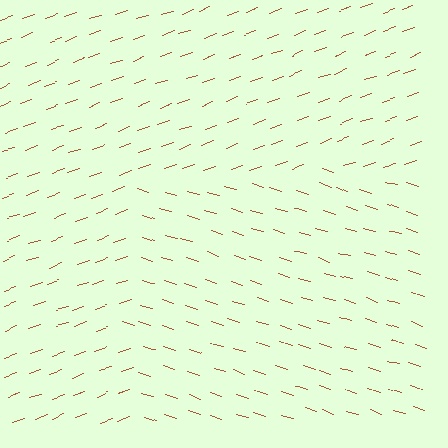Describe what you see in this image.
The image is filled with small brown line segments. A rectangle region in the image has lines oriented differently from the surrounding lines, creating a visible texture boundary.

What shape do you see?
I see a rectangle.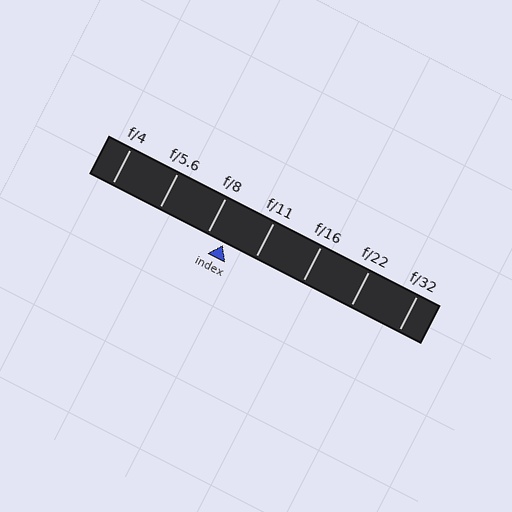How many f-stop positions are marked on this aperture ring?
There are 7 f-stop positions marked.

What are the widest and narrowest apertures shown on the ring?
The widest aperture shown is f/4 and the narrowest is f/32.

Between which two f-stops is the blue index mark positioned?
The index mark is between f/8 and f/11.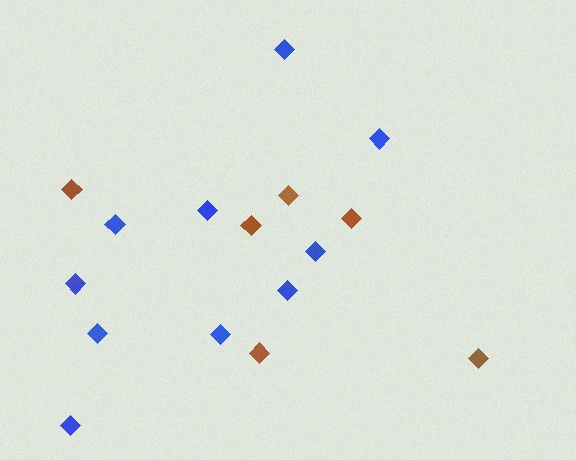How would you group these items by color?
There are 2 groups: one group of brown diamonds (6) and one group of blue diamonds (10).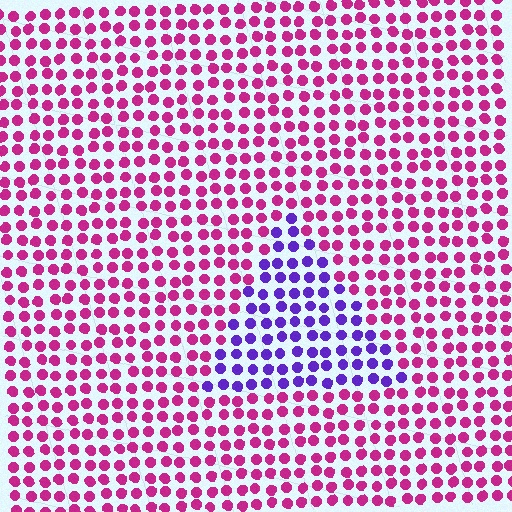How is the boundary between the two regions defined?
The boundary is defined purely by a slight shift in hue (about 60 degrees). Spacing, size, and orientation are identical on both sides.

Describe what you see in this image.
The image is filled with small magenta elements in a uniform arrangement. A triangle-shaped region is visible where the elements are tinted to a slightly different hue, forming a subtle color boundary.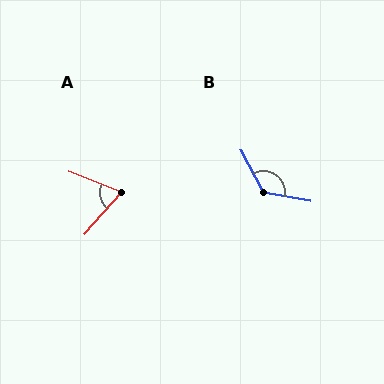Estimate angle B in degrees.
Approximately 128 degrees.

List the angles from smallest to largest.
A (70°), B (128°).